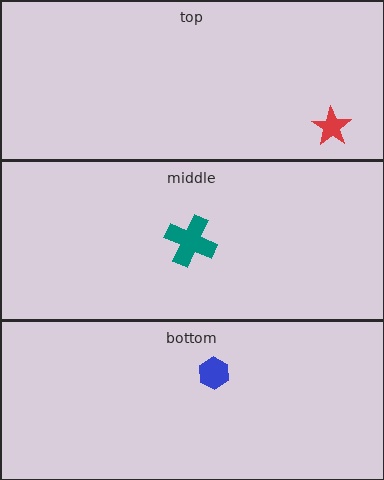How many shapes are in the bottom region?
1.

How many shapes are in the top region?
1.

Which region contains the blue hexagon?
The bottom region.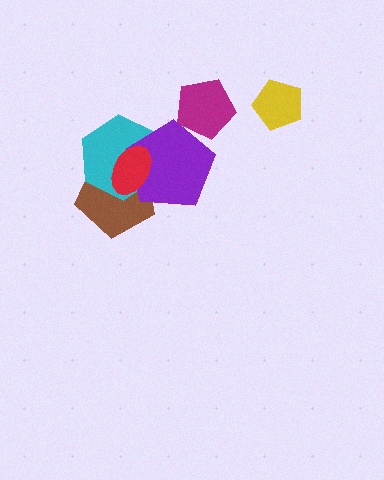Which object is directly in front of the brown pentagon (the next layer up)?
The cyan hexagon is directly in front of the brown pentagon.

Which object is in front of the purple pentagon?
The red ellipse is in front of the purple pentagon.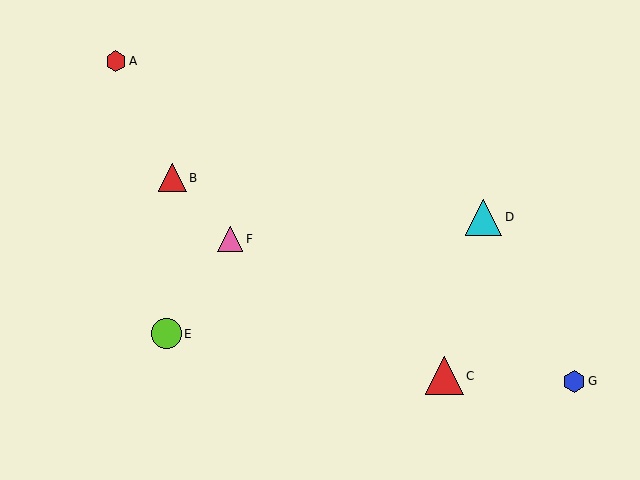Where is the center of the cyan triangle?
The center of the cyan triangle is at (484, 217).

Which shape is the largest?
The red triangle (labeled C) is the largest.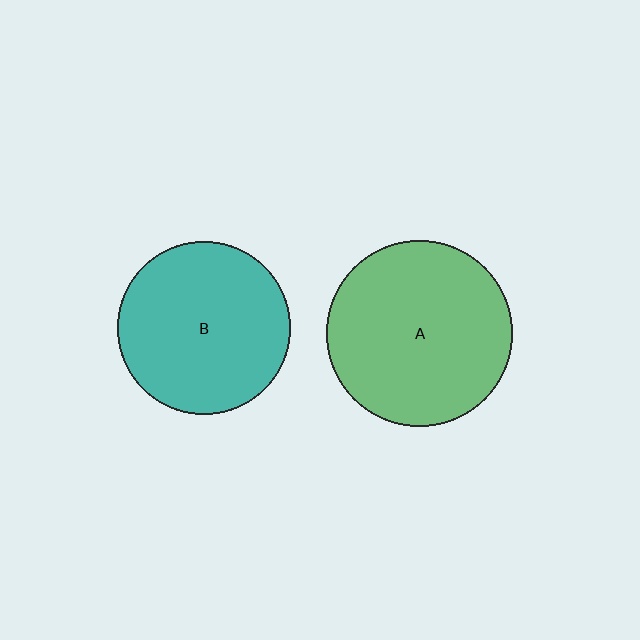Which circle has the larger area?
Circle A (green).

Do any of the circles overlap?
No, none of the circles overlap.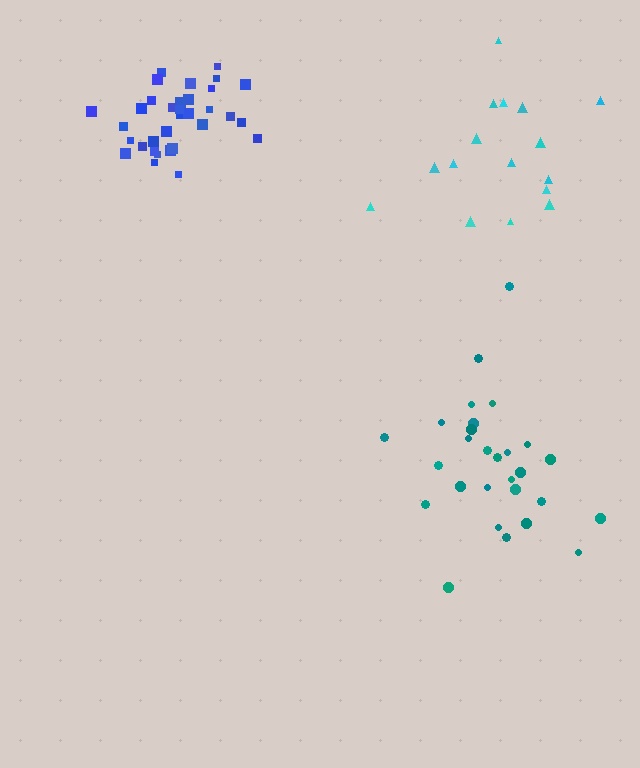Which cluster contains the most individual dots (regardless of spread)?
Blue (33).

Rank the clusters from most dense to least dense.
blue, teal, cyan.